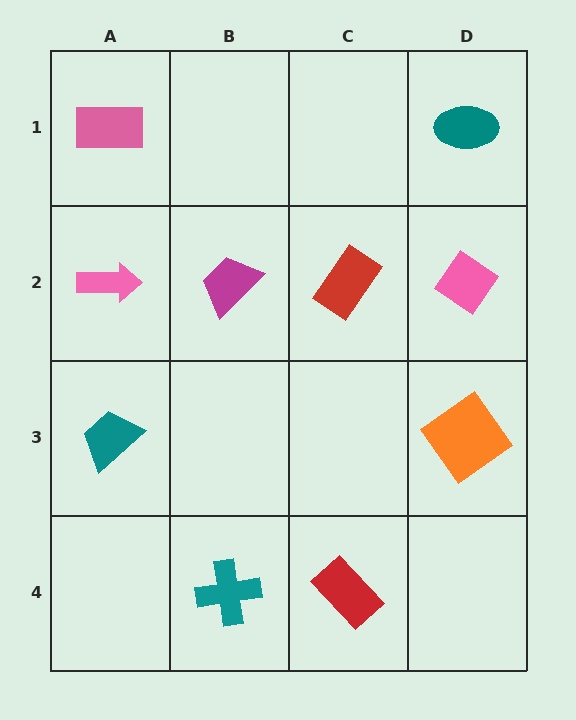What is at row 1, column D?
A teal ellipse.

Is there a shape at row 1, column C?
No, that cell is empty.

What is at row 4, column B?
A teal cross.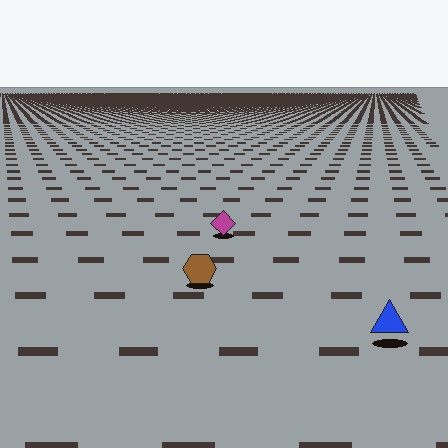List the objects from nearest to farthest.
From nearest to farthest: the blue triangle, the brown hexagon, the magenta diamond.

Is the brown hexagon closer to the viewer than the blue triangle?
No. The blue triangle is closer — you can tell from the texture gradient: the ground texture is coarser near it.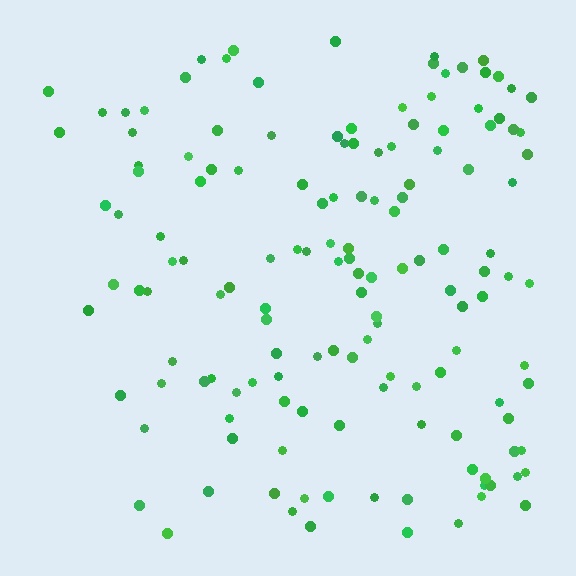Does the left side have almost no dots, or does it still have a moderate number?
Still a moderate number, just noticeably fewer than the right.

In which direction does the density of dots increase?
From left to right, with the right side densest.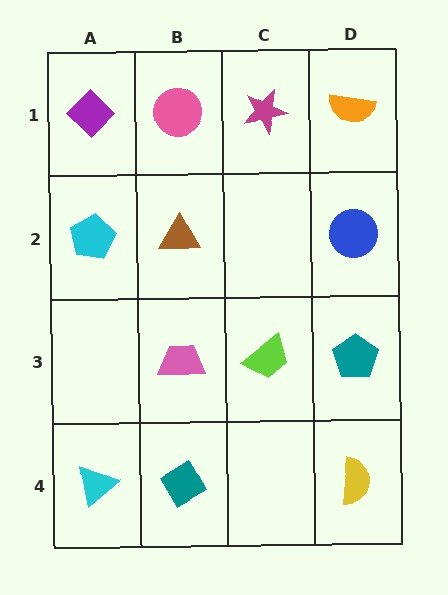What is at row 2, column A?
A cyan pentagon.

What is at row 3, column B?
A pink trapezoid.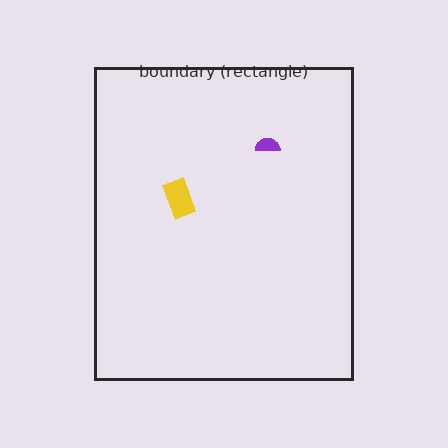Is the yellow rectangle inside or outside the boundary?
Inside.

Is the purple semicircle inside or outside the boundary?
Inside.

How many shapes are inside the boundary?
2 inside, 0 outside.